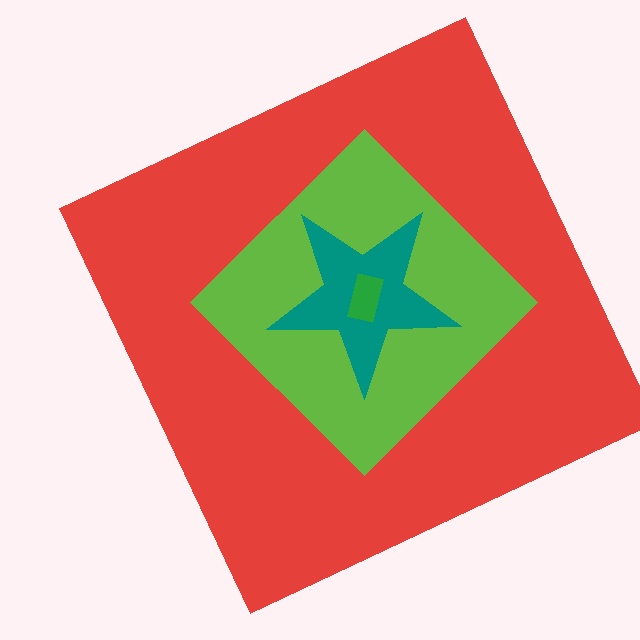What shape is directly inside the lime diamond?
The teal star.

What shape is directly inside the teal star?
The green rectangle.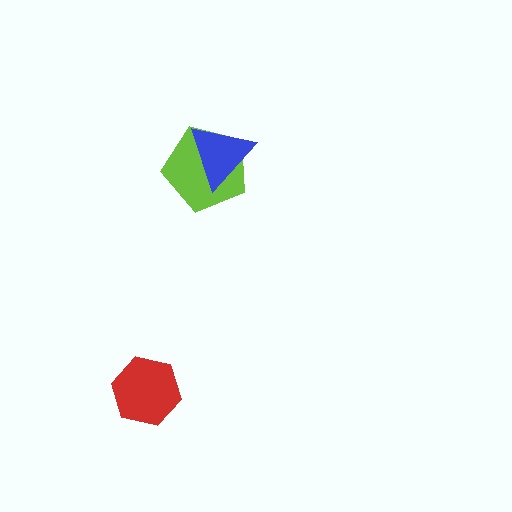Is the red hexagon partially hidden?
No, no other shape covers it.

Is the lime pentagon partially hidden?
Yes, it is partially covered by another shape.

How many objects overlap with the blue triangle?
1 object overlaps with the blue triangle.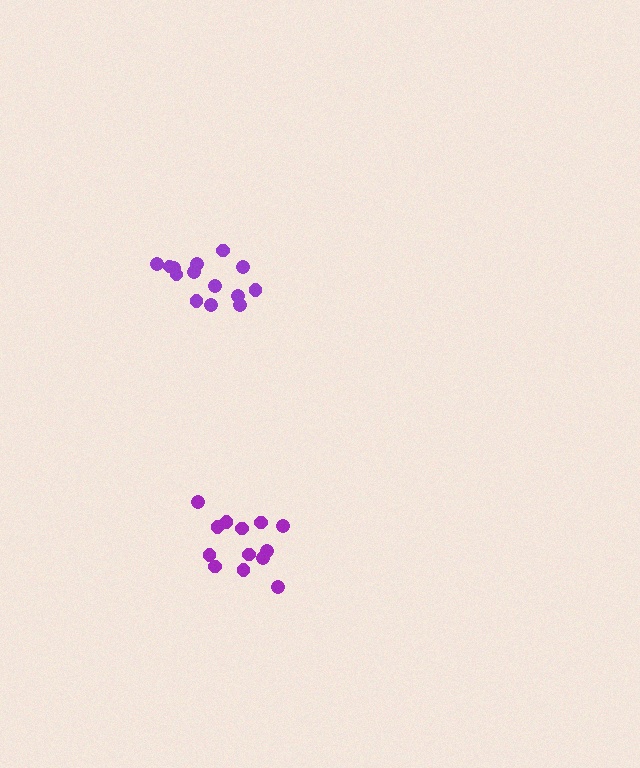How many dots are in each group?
Group 1: 14 dots, Group 2: 13 dots (27 total).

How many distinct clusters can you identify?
There are 2 distinct clusters.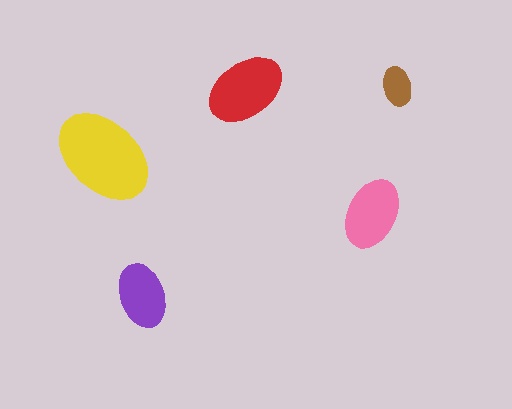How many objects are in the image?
There are 5 objects in the image.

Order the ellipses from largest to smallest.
the yellow one, the red one, the pink one, the purple one, the brown one.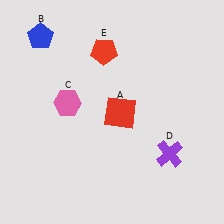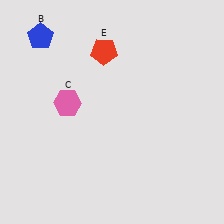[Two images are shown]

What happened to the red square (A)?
The red square (A) was removed in Image 2. It was in the bottom-right area of Image 1.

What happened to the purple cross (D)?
The purple cross (D) was removed in Image 2. It was in the bottom-right area of Image 1.